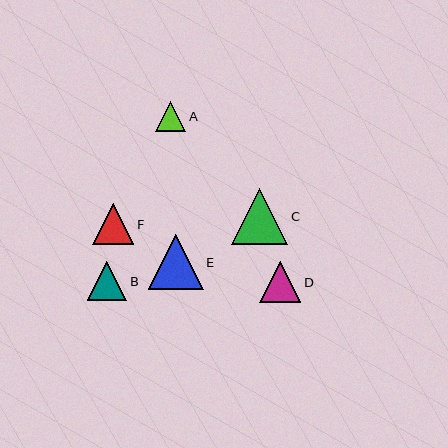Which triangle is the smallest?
Triangle A is the smallest with a size of approximately 30 pixels.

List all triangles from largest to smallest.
From largest to smallest: C, E, F, D, B, A.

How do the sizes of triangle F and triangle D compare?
Triangle F and triangle D are approximately the same size.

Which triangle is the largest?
Triangle C is the largest with a size of approximately 56 pixels.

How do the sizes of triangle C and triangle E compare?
Triangle C and triangle E are approximately the same size.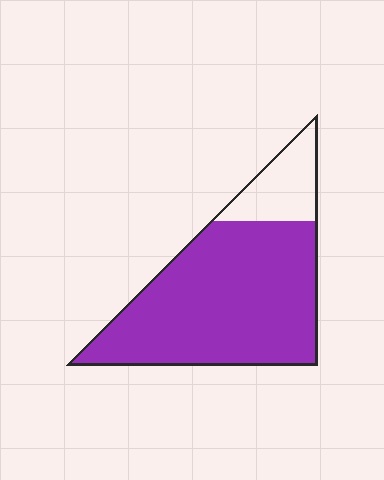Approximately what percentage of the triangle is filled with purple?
Approximately 80%.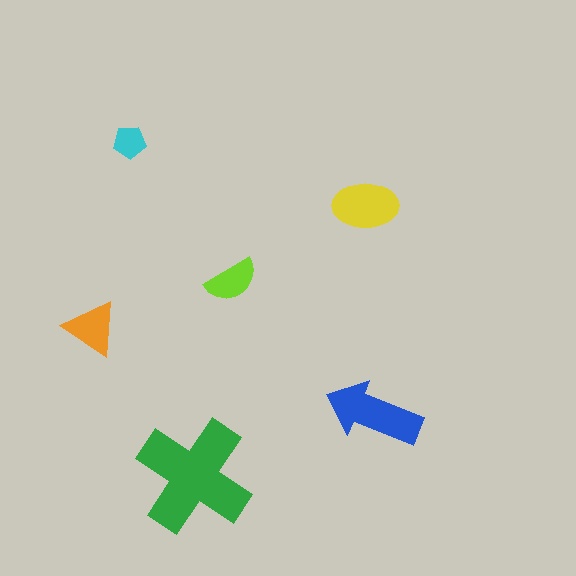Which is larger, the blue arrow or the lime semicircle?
The blue arrow.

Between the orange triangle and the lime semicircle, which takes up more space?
The orange triangle.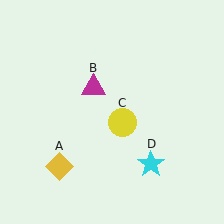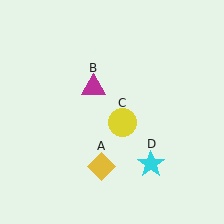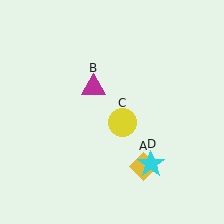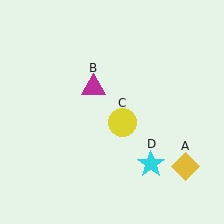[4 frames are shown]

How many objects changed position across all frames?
1 object changed position: yellow diamond (object A).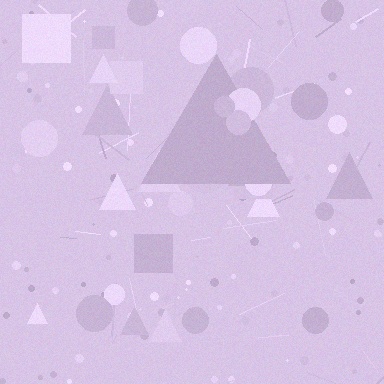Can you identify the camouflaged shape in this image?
The camouflaged shape is a triangle.